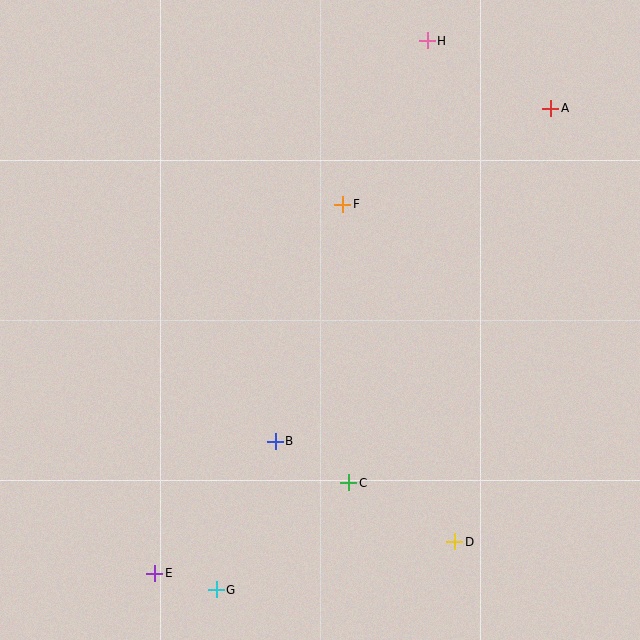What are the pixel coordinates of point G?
Point G is at (216, 590).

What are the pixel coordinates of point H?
Point H is at (427, 41).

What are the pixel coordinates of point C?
Point C is at (349, 483).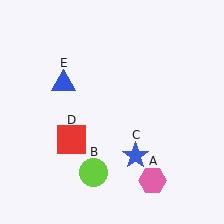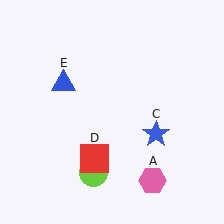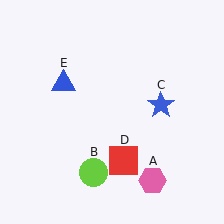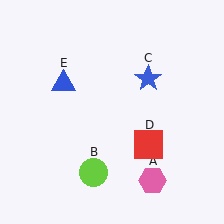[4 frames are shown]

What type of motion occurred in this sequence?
The blue star (object C), red square (object D) rotated counterclockwise around the center of the scene.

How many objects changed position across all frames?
2 objects changed position: blue star (object C), red square (object D).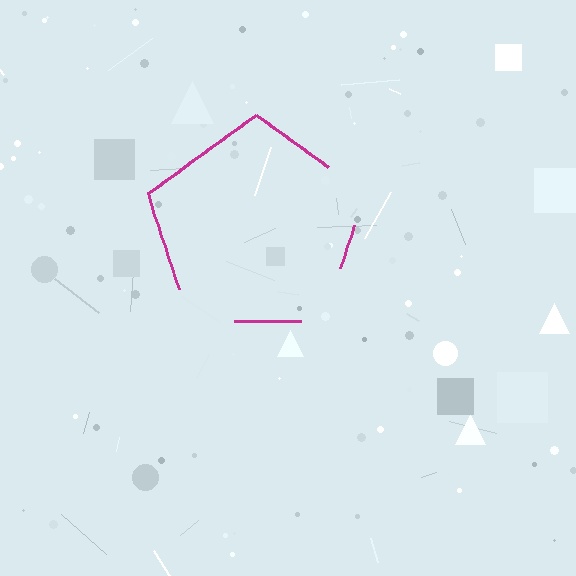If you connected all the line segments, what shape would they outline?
They would outline a pentagon.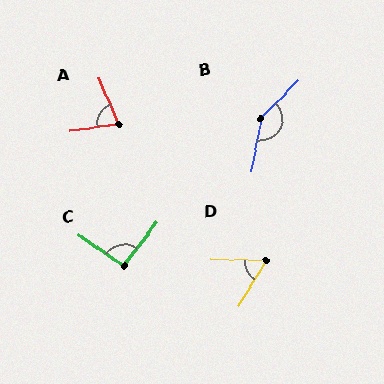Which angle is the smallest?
D, at approximately 60 degrees.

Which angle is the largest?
B, at approximately 146 degrees.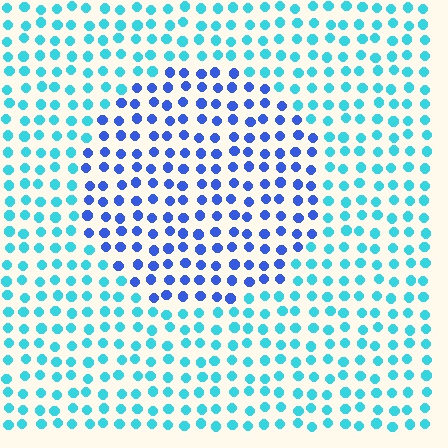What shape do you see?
I see a circle.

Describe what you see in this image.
The image is filled with small cyan elements in a uniform arrangement. A circle-shaped region is visible where the elements are tinted to a slightly different hue, forming a subtle color boundary.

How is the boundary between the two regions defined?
The boundary is defined purely by a slight shift in hue (about 43 degrees). Spacing, size, and orientation are identical on both sides.